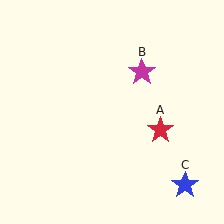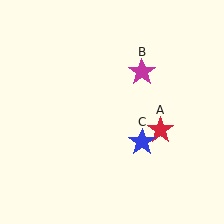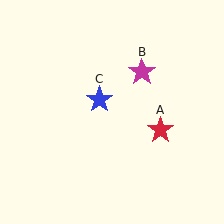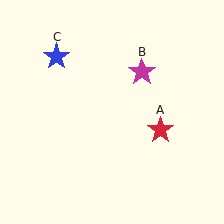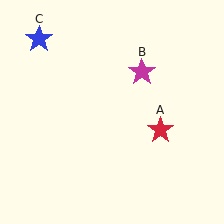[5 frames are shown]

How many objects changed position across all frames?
1 object changed position: blue star (object C).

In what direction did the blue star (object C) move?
The blue star (object C) moved up and to the left.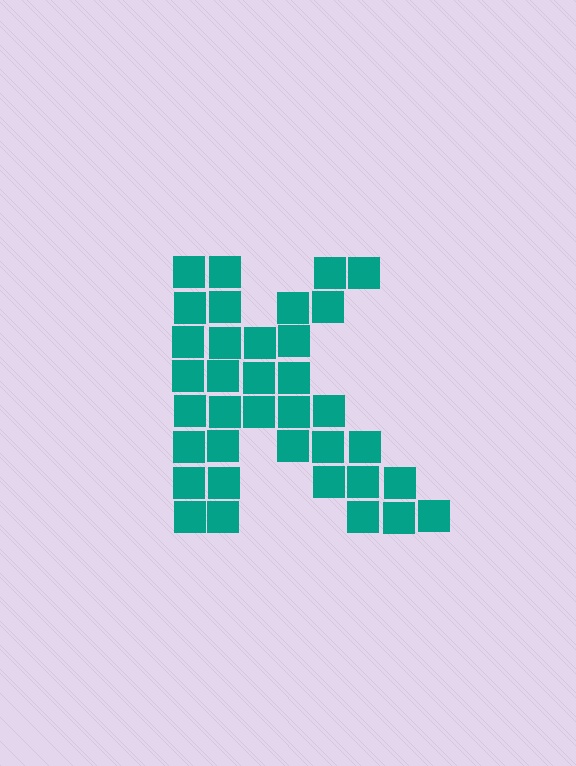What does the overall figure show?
The overall figure shows the letter K.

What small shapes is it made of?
It is made of small squares.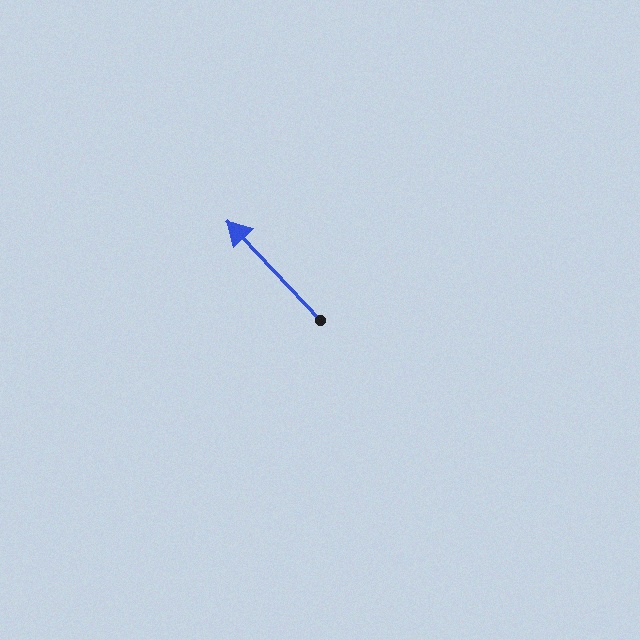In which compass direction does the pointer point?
Northwest.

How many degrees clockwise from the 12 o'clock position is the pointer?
Approximately 317 degrees.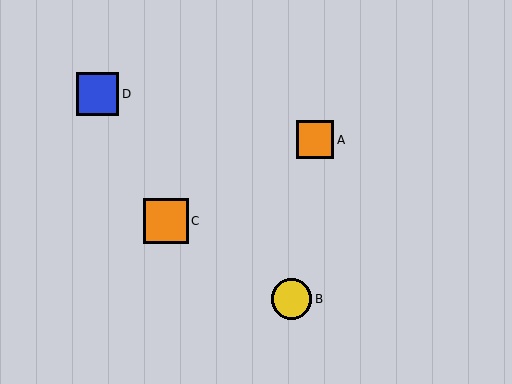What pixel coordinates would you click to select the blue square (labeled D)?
Click at (98, 94) to select the blue square D.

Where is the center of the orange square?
The center of the orange square is at (166, 221).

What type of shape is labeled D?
Shape D is a blue square.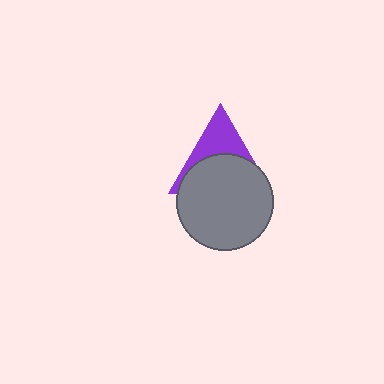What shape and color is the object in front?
The object in front is a gray circle.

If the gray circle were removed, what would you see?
You would see the complete purple triangle.